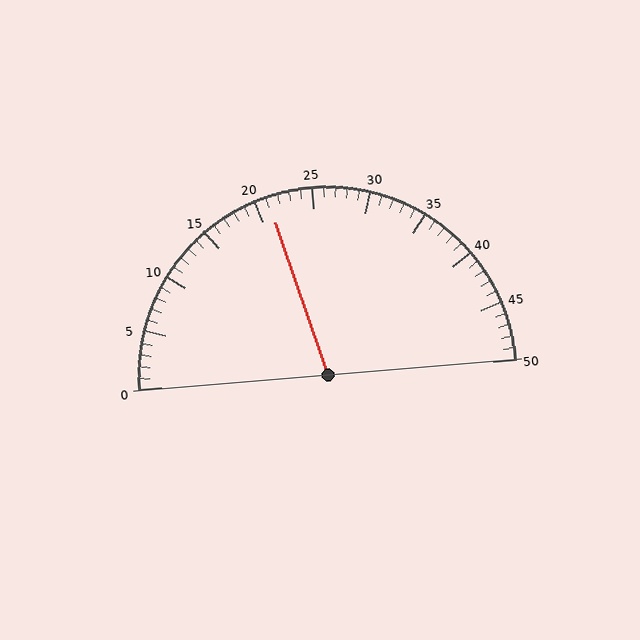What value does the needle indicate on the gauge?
The needle indicates approximately 21.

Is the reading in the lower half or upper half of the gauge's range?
The reading is in the lower half of the range (0 to 50).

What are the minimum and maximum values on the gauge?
The gauge ranges from 0 to 50.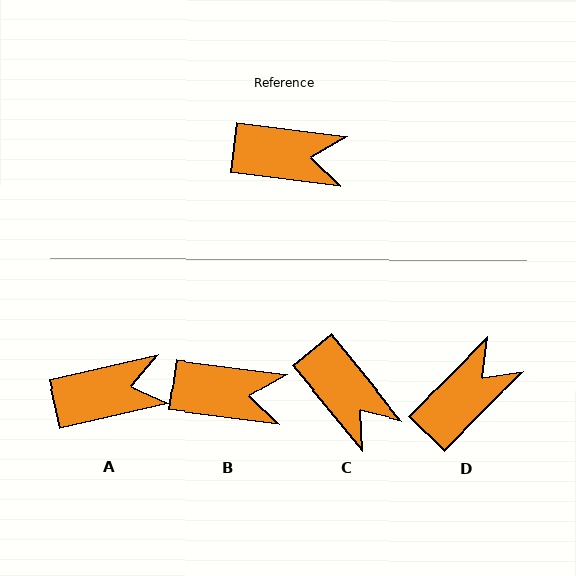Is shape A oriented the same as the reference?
No, it is off by about 20 degrees.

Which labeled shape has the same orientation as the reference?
B.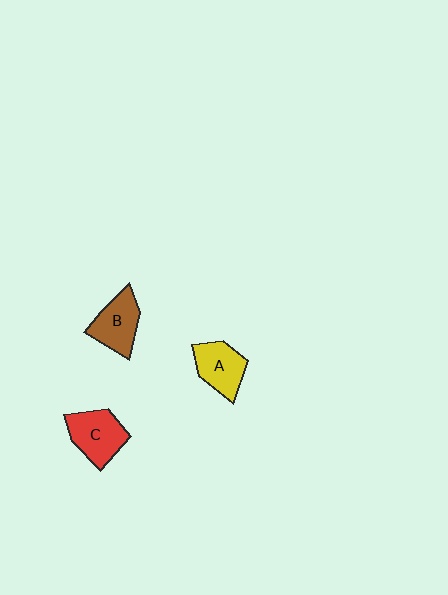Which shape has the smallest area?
Shape A (yellow).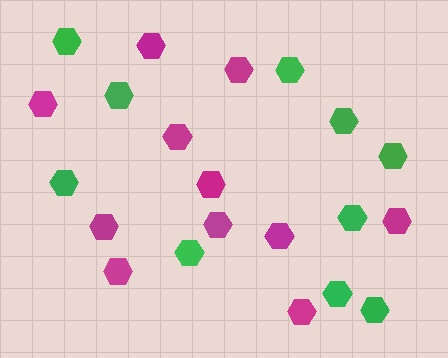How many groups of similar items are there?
There are 2 groups: one group of green hexagons (10) and one group of magenta hexagons (11).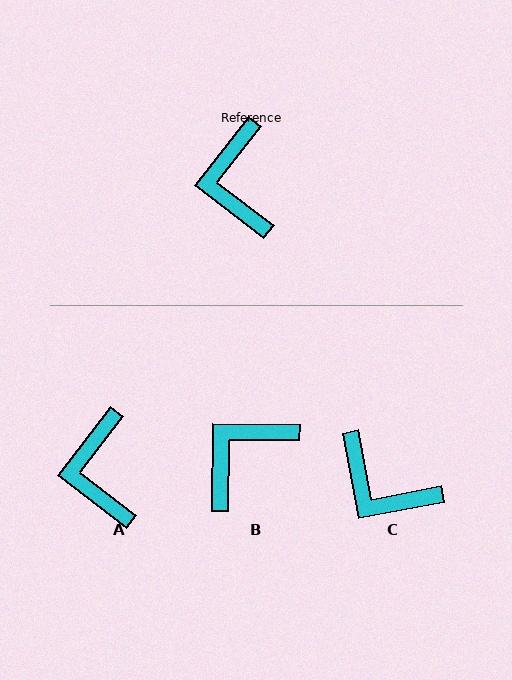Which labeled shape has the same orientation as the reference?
A.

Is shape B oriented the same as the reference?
No, it is off by about 53 degrees.